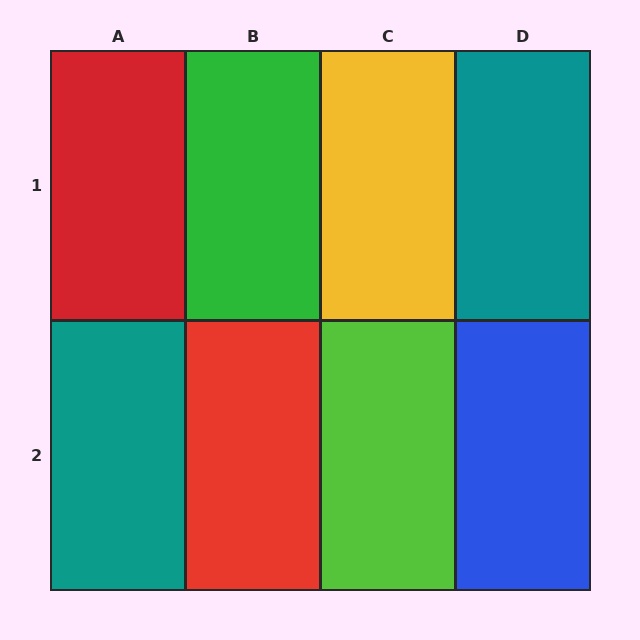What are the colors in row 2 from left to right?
Teal, red, lime, blue.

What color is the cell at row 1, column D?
Teal.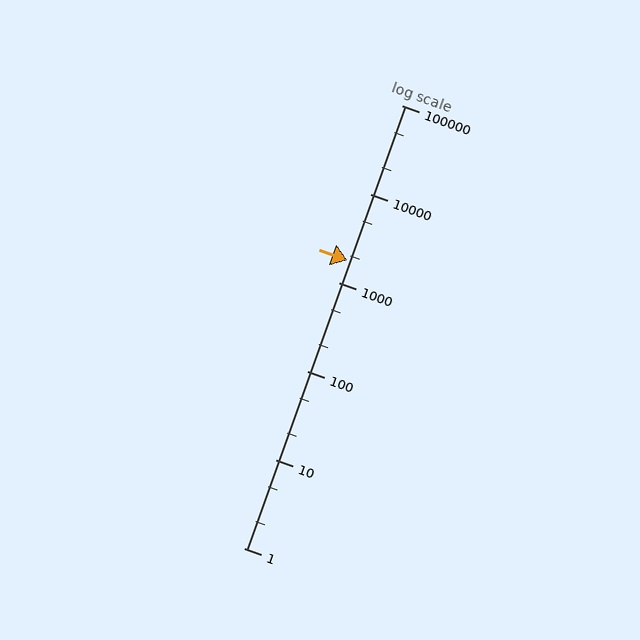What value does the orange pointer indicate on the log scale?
The pointer indicates approximately 1800.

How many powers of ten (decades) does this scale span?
The scale spans 5 decades, from 1 to 100000.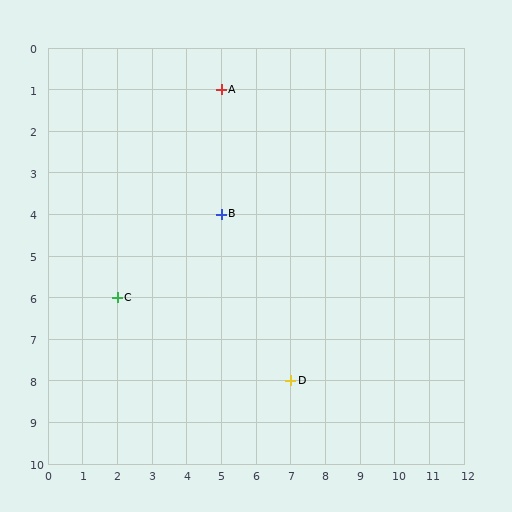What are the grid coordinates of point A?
Point A is at grid coordinates (5, 1).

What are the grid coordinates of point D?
Point D is at grid coordinates (7, 8).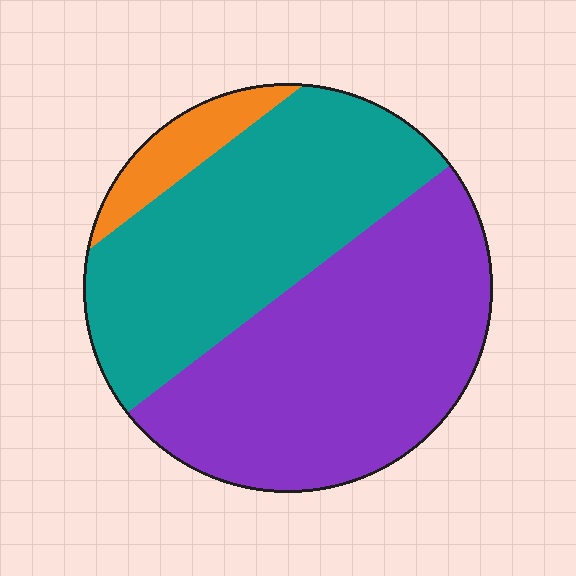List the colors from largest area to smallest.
From largest to smallest: purple, teal, orange.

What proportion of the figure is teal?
Teal takes up between a quarter and a half of the figure.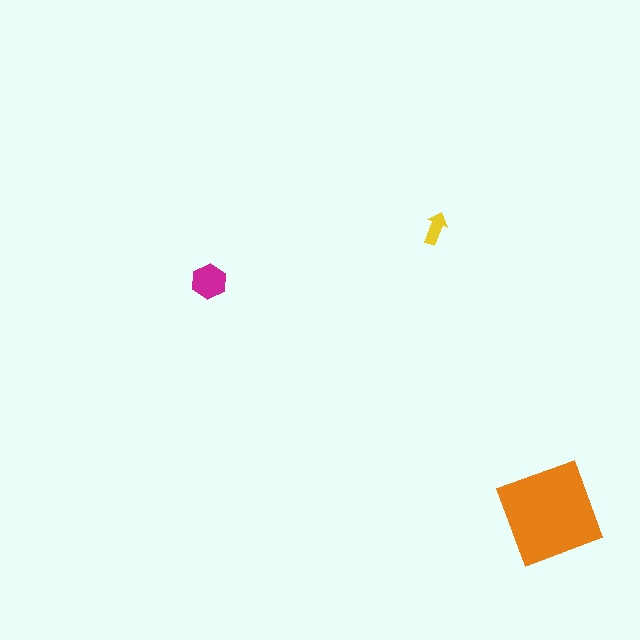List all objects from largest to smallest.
The orange diamond, the magenta hexagon, the yellow arrow.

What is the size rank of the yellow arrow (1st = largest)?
3rd.